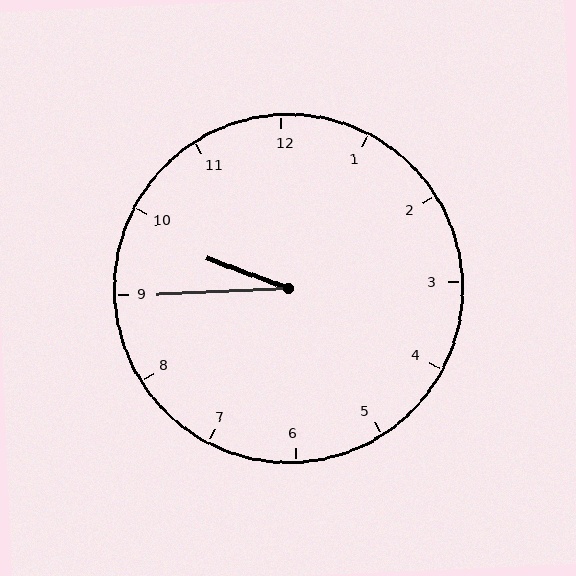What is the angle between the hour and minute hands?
Approximately 22 degrees.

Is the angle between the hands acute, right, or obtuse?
It is acute.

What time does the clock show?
9:45.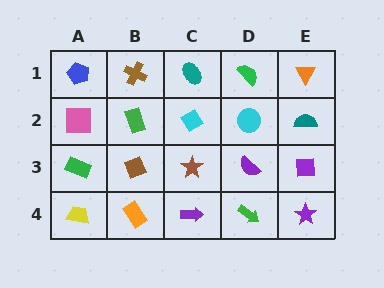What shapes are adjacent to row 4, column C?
A brown star (row 3, column C), an orange rectangle (row 4, column B), a green arrow (row 4, column D).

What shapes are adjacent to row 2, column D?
A green semicircle (row 1, column D), a purple semicircle (row 3, column D), a cyan diamond (row 2, column C), a teal semicircle (row 2, column E).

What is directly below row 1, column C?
A cyan diamond.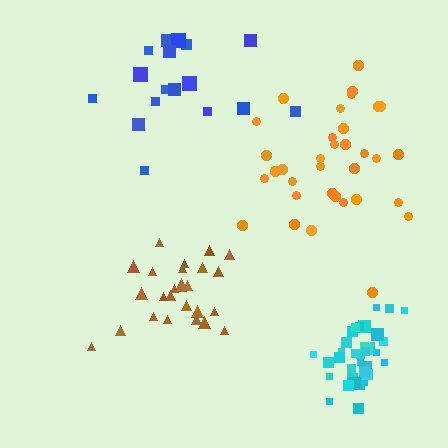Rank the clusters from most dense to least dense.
cyan, brown, orange, blue.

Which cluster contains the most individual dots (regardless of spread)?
Orange (35).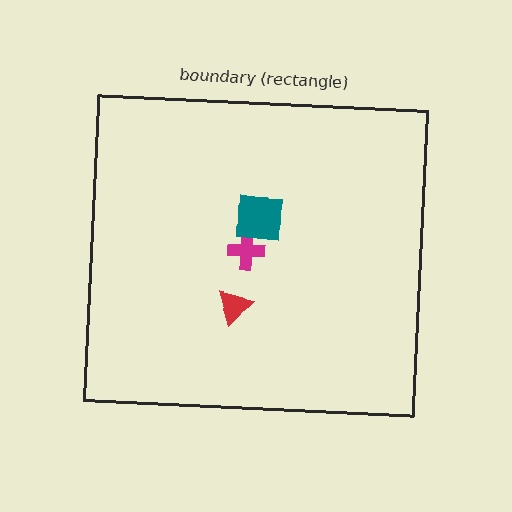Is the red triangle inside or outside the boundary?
Inside.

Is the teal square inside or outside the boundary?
Inside.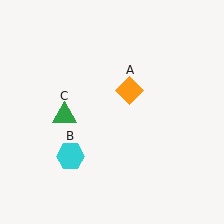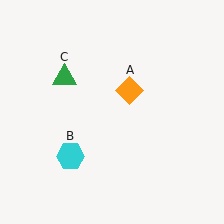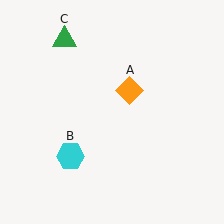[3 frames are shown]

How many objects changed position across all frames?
1 object changed position: green triangle (object C).